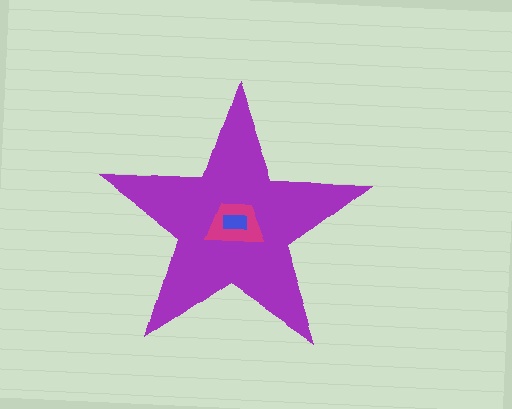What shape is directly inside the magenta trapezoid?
The blue rectangle.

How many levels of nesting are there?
3.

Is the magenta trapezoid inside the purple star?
Yes.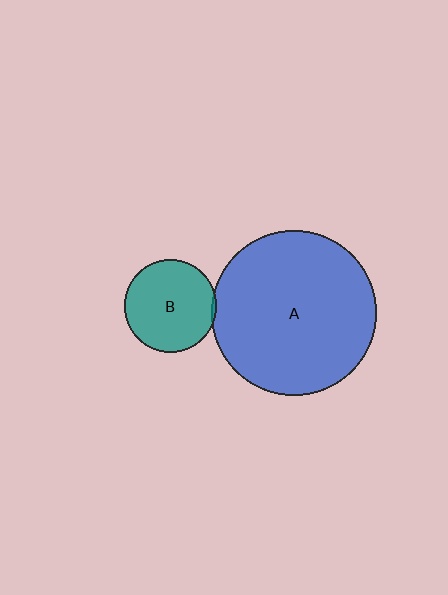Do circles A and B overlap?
Yes.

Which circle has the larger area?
Circle A (blue).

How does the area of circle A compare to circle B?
Approximately 3.2 times.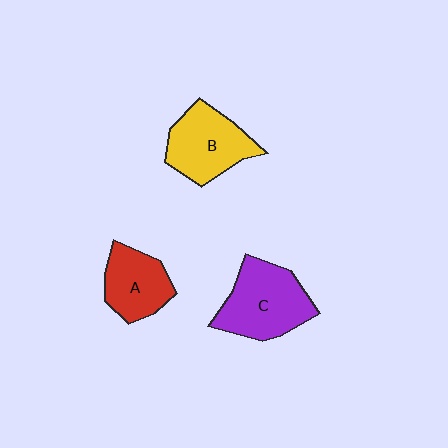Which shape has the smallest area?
Shape A (red).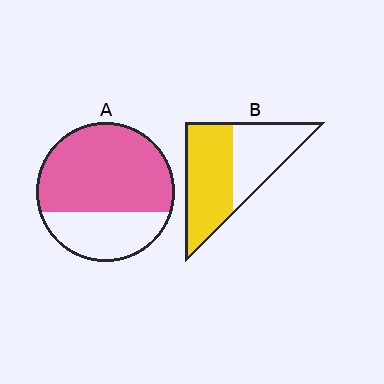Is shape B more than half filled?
Yes.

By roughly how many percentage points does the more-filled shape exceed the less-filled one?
By roughly 10 percentage points (A over B).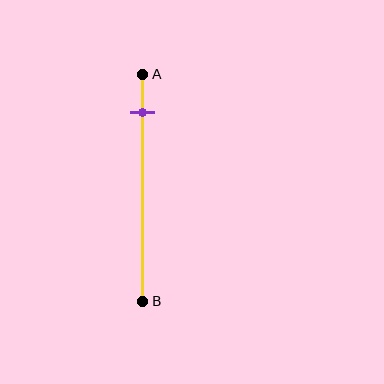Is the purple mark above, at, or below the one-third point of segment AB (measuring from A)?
The purple mark is above the one-third point of segment AB.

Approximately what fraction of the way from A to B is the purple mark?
The purple mark is approximately 15% of the way from A to B.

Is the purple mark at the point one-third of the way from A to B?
No, the mark is at about 15% from A, not at the 33% one-third point.